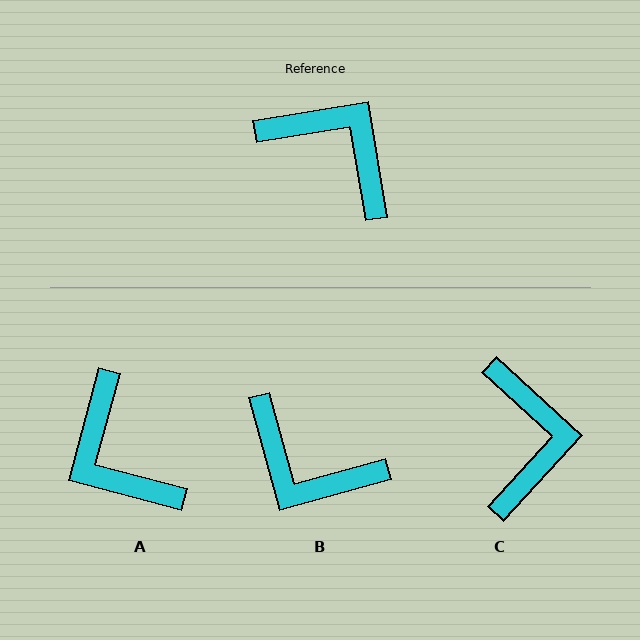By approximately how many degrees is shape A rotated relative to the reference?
Approximately 156 degrees counter-clockwise.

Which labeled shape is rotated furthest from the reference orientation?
B, about 174 degrees away.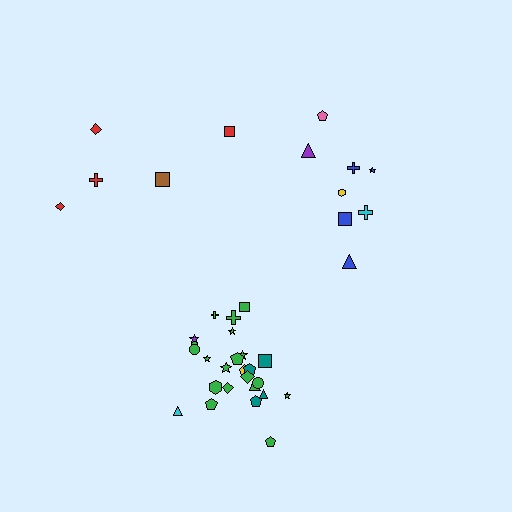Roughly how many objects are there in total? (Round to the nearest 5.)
Roughly 40 objects in total.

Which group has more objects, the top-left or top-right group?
The top-right group.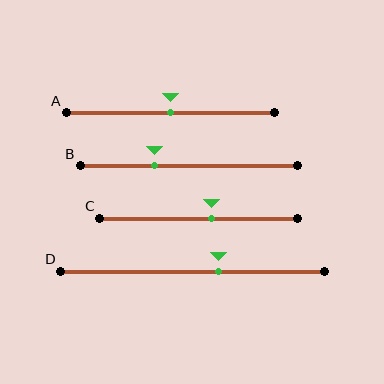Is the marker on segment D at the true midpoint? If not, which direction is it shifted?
No, the marker on segment D is shifted to the right by about 10% of the segment length.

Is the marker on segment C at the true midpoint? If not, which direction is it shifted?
No, the marker on segment C is shifted to the right by about 7% of the segment length.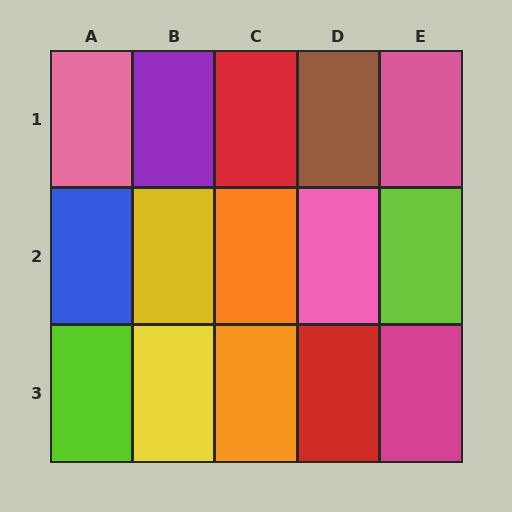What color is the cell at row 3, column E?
Magenta.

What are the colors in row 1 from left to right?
Pink, purple, red, brown, pink.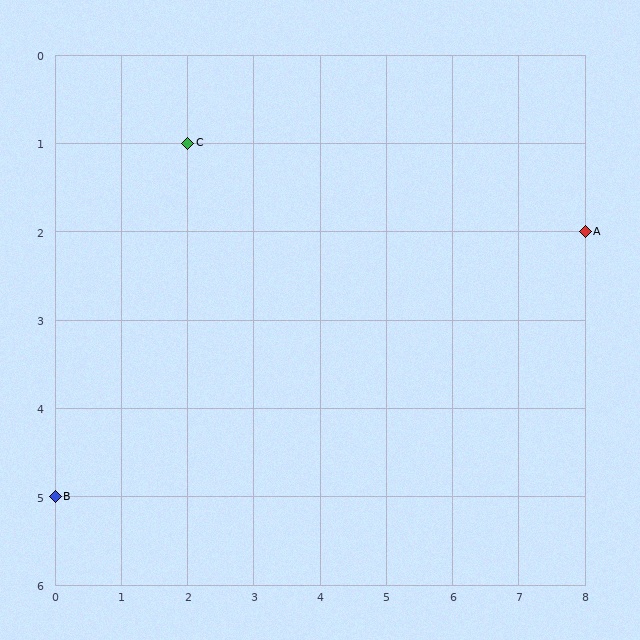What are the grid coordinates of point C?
Point C is at grid coordinates (2, 1).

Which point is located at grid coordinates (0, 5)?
Point B is at (0, 5).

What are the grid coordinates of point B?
Point B is at grid coordinates (0, 5).